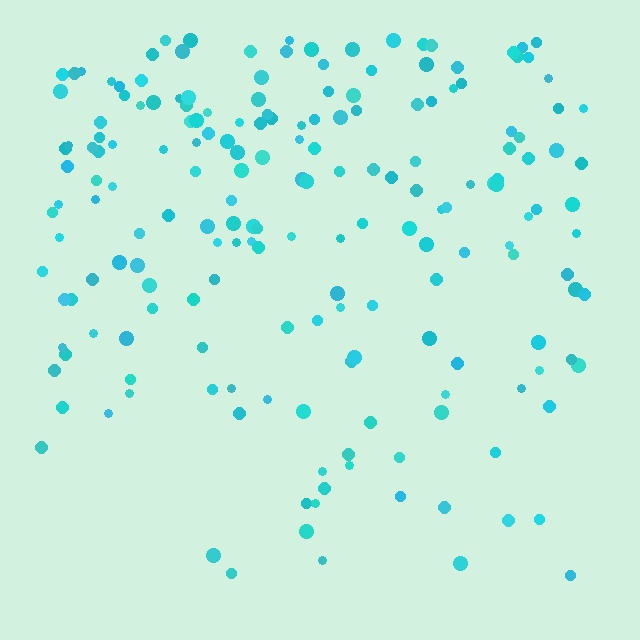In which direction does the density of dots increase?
From bottom to top, with the top side densest.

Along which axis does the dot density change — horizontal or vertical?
Vertical.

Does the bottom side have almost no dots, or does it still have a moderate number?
Still a moderate number, just noticeably fewer than the top.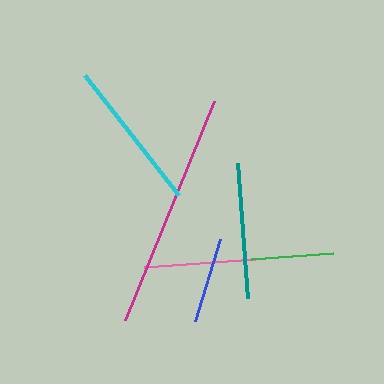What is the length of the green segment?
The green segment is approximately 83 pixels long.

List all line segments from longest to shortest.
From longest to shortest: magenta, cyan, teal, pink, blue, green.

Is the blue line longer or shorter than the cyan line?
The cyan line is longer than the blue line.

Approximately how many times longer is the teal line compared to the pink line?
The teal line is approximately 1.2 times the length of the pink line.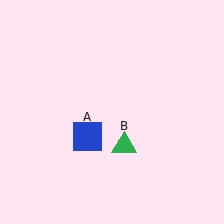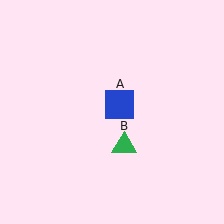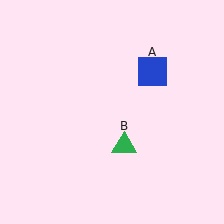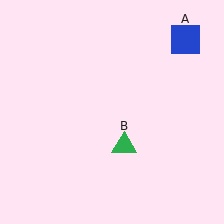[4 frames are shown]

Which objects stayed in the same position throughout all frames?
Green triangle (object B) remained stationary.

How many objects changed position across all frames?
1 object changed position: blue square (object A).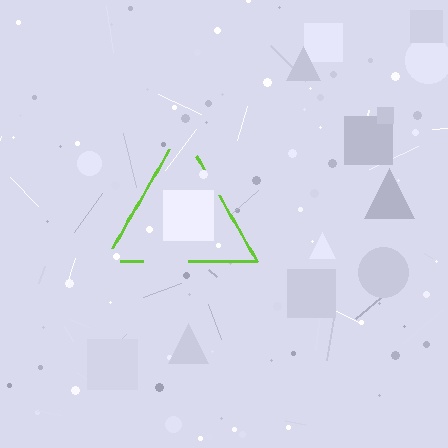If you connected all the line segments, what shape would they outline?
They would outline a triangle.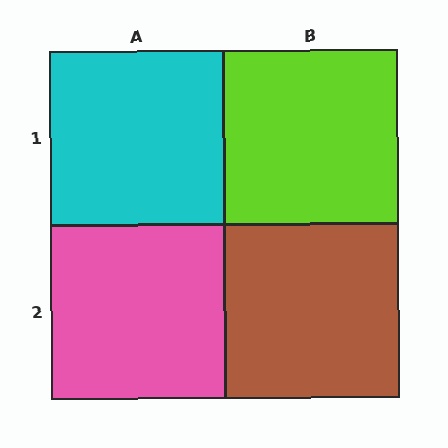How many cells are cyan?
1 cell is cyan.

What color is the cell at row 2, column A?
Pink.